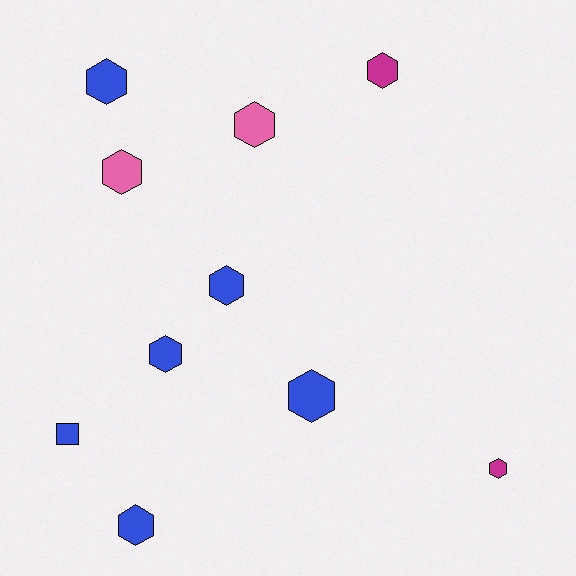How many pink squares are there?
There are no pink squares.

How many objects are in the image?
There are 10 objects.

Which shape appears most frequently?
Hexagon, with 9 objects.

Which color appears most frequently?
Blue, with 6 objects.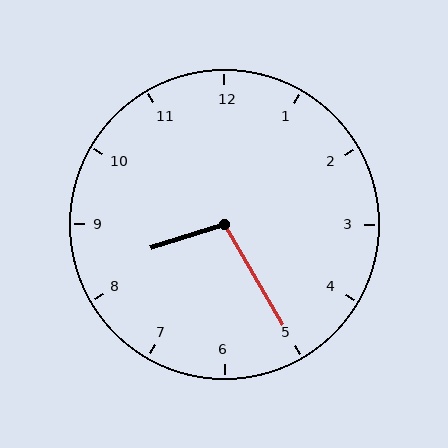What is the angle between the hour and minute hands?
Approximately 102 degrees.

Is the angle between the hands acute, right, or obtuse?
It is obtuse.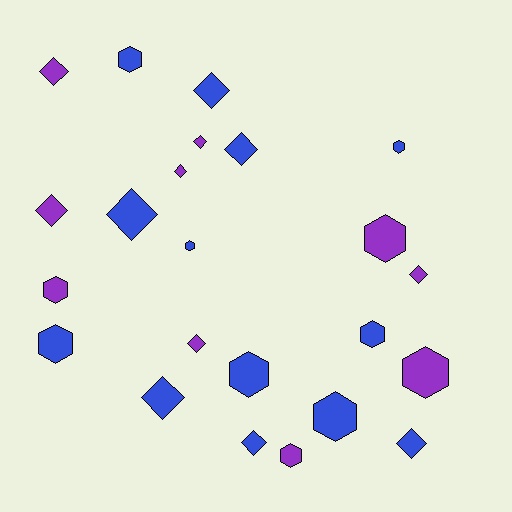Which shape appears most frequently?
Diamond, with 12 objects.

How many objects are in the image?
There are 23 objects.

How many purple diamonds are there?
There are 6 purple diamonds.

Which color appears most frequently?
Blue, with 13 objects.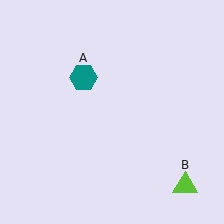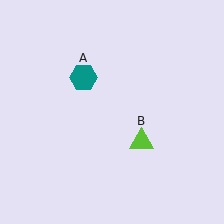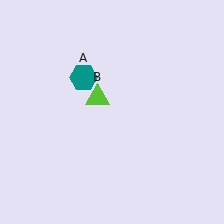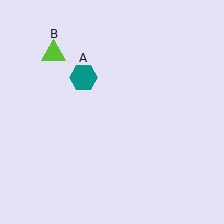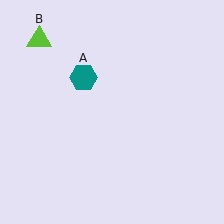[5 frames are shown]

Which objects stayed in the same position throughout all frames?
Teal hexagon (object A) remained stationary.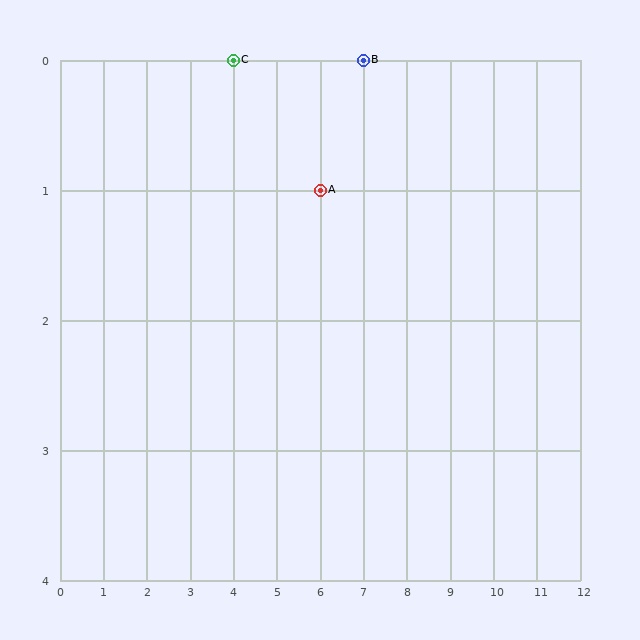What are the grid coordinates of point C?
Point C is at grid coordinates (4, 0).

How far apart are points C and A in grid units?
Points C and A are 2 columns and 1 row apart (about 2.2 grid units diagonally).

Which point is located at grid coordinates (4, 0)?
Point C is at (4, 0).